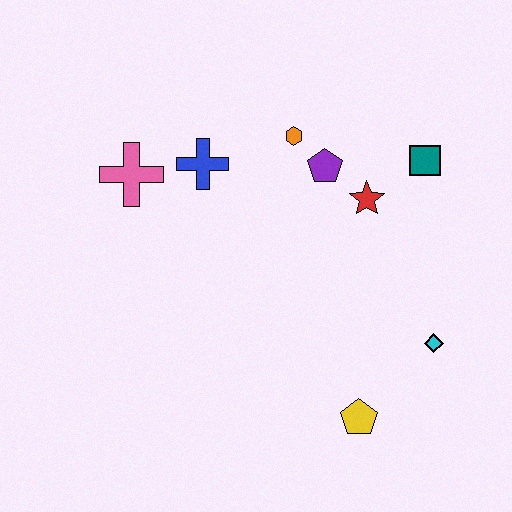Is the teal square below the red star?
No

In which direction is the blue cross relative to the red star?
The blue cross is to the left of the red star.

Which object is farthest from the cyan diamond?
The pink cross is farthest from the cyan diamond.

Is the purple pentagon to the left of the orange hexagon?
No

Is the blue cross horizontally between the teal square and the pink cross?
Yes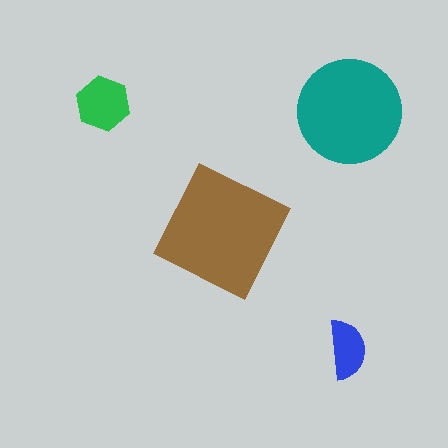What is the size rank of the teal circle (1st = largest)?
2nd.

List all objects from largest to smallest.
The brown square, the teal circle, the green hexagon, the blue semicircle.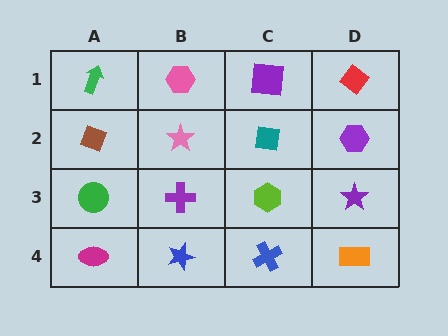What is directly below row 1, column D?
A purple hexagon.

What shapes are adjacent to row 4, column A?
A green circle (row 3, column A), a blue star (row 4, column B).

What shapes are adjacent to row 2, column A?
A green arrow (row 1, column A), a green circle (row 3, column A), a pink star (row 2, column B).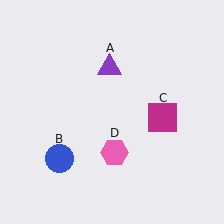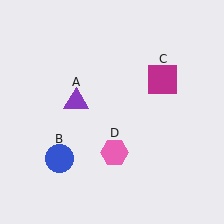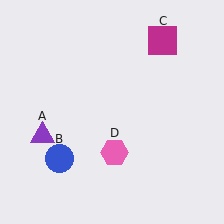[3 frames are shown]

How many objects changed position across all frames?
2 objects changed position: purple triangle (object A), magenta square (object C).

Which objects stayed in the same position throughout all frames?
Blue circle (object B) and pink hexagon (object D) remained stationary.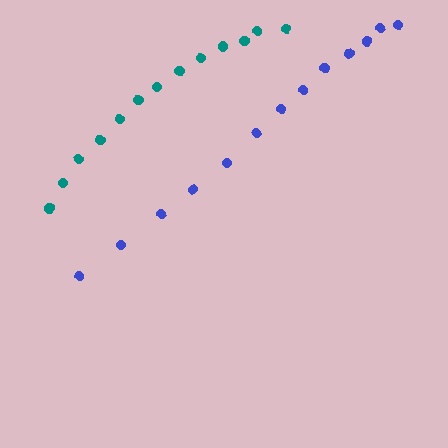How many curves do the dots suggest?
There are 2 distinct paths.